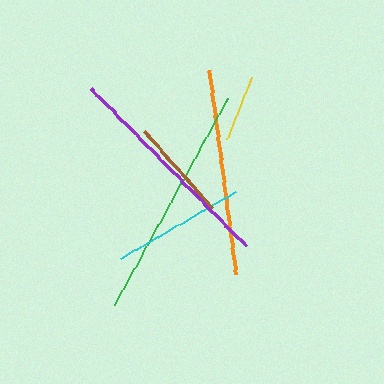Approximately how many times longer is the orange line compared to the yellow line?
The orange line is approximately 3.1 times the length of the yellow line.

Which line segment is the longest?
The green line is the longest at approximately 237 pixels.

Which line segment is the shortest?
The yellow line is the shortest at approximately 66 pixels.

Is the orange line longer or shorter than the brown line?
The orange line is longer than the brown line.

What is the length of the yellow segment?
The yellow segment is approximately 66 pixels long.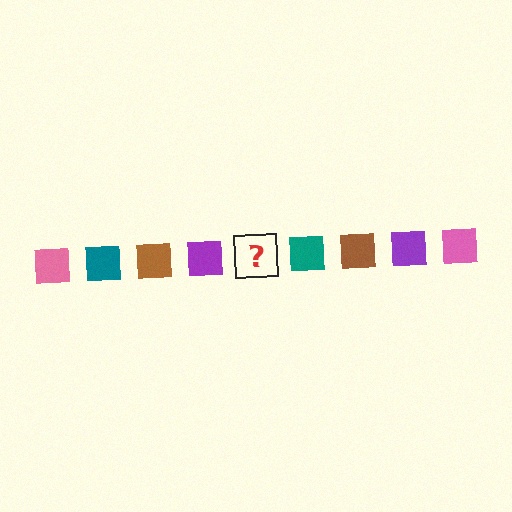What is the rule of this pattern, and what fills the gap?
The rule is that the pattern cycles through pink, teal, brown, purple squares. The gap should be filled with a pink square.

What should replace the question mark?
The question mark should be replaced with a pink square.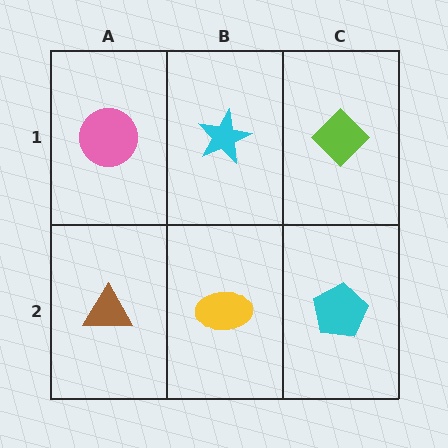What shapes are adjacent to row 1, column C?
A cyan pentagon (row 2, column C), a cyan star (row 1, column B).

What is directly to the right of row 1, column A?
A cyan star.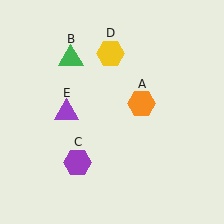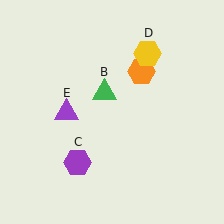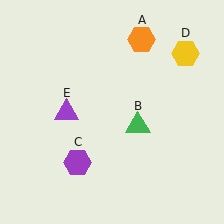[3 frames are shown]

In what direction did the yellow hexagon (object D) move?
The yellow hexagon (object D) moved right.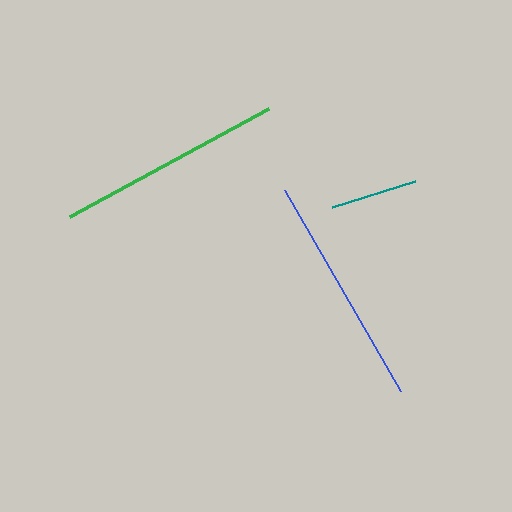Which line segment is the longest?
The blue line is the longest at approximately 232 pixels.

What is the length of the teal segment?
The teal segment is approximately 86 pixels long.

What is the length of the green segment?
The green segment is approximately 226 pixels long.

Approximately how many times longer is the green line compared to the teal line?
The green line is approximately 2.6 times the length of the teal line.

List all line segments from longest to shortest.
From longest to shortest: blue, green, teal.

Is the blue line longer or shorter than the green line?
The blue line is longer than the green line.